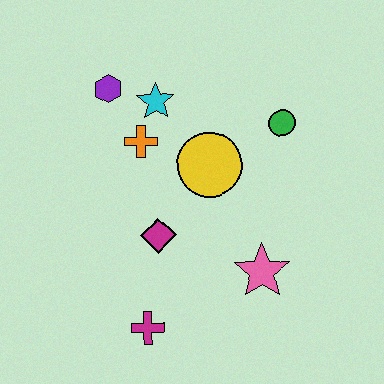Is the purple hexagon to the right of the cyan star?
No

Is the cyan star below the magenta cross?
No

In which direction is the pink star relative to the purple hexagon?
The pink star is below the purple hexagon.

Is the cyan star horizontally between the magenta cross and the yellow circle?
Yes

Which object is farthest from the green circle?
The magenta cross is farthest from the green circle.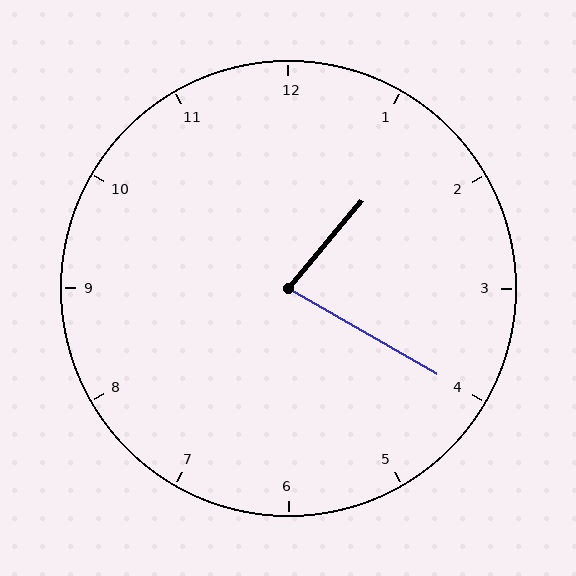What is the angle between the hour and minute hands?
Approximately 80 degrees.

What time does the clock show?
1:20.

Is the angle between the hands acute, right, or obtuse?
It is acute.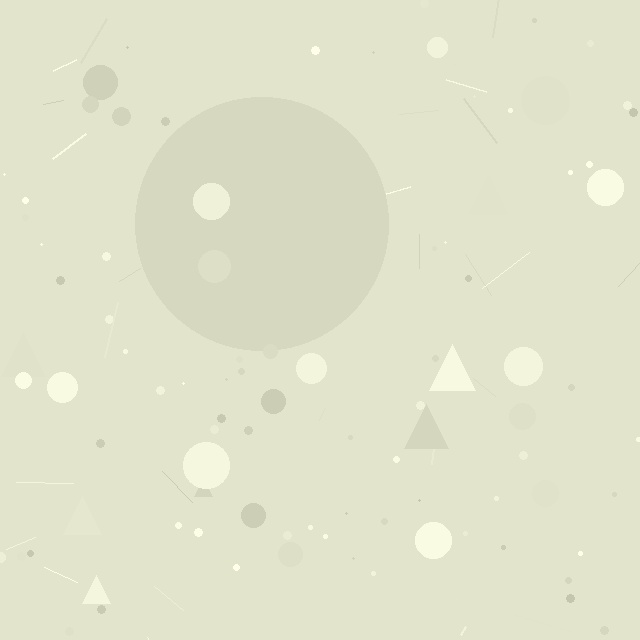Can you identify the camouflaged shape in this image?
The camouflaged shape is a circle.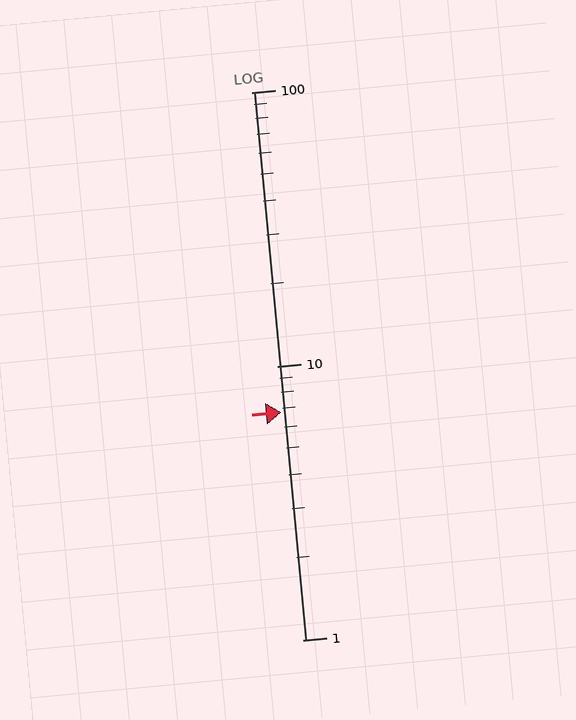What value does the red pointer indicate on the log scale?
The pointer indicates approximately 6.8.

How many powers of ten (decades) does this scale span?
The scale spans 2 decades, from 1 to 100.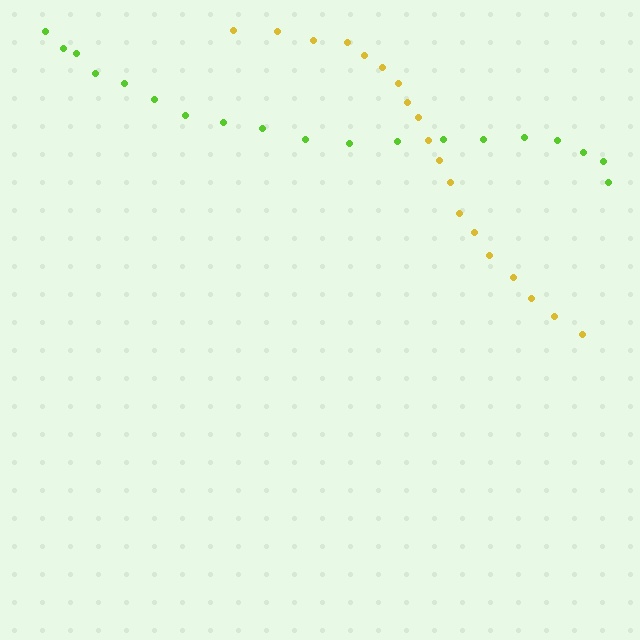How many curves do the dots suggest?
There are 2 distinct paths.